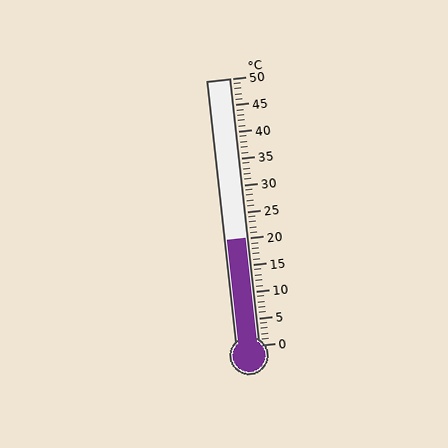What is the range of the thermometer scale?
The thermometer scale ranges from 0°C to 50°C.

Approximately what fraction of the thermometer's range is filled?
The thermometer is filled to approximately 40% of its range.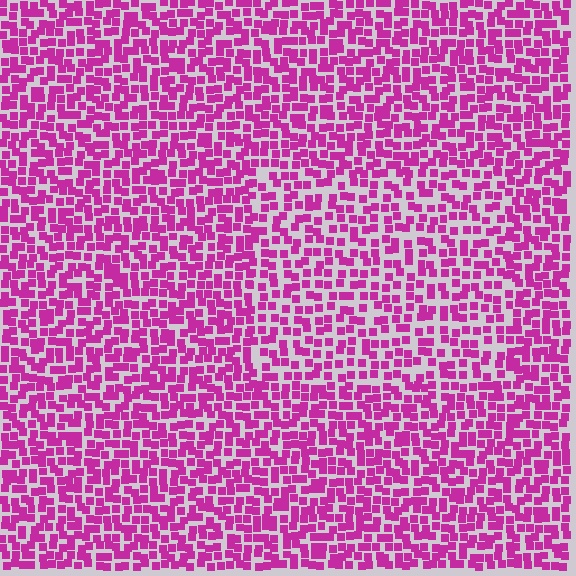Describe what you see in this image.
The image contains small magenta elements arranged at two different densities. A rectangle-shaped region is visible where the elements are less densely packed than the surrounding area.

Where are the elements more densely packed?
The elements are more densely packed outside the rectangle boundary.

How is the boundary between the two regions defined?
The boundary is defined by a change in element density (approximately 1.4x ratio). All elements are the same color, size, and shape.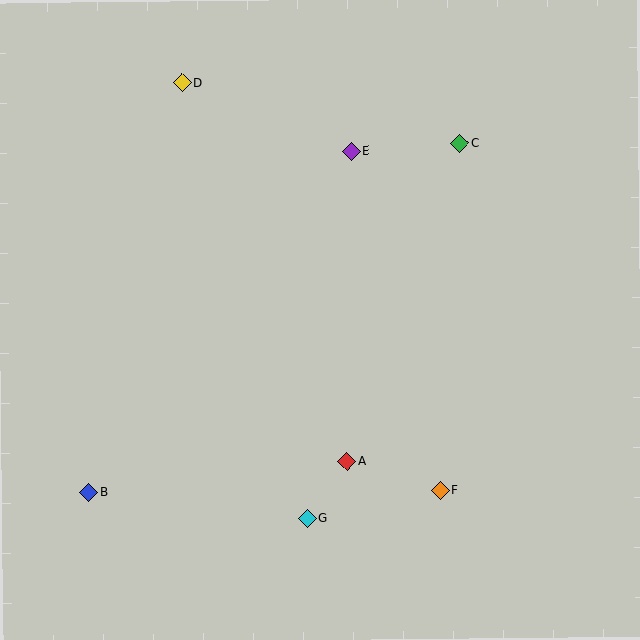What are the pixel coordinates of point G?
Point G is at (307, 519).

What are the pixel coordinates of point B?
Point B is at (88, 493).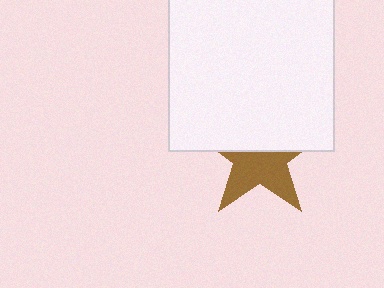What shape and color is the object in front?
The object in front is a white rectangle.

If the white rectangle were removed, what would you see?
You would see the complete brown star.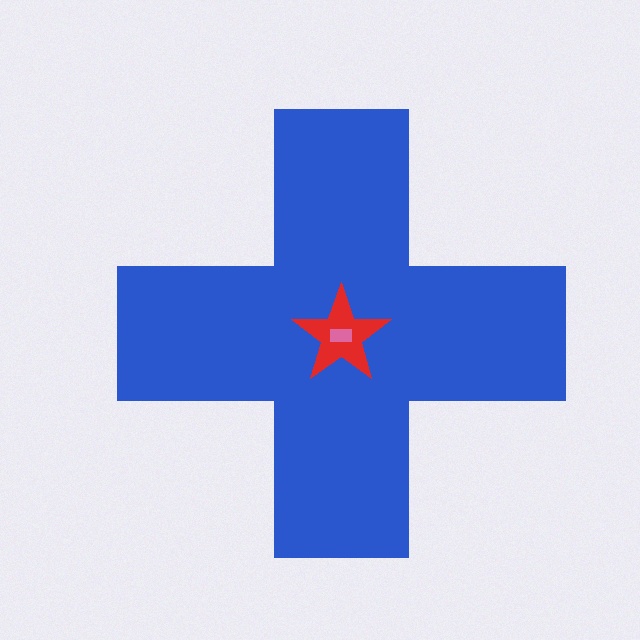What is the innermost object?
The pink rectangle.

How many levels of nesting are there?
3.